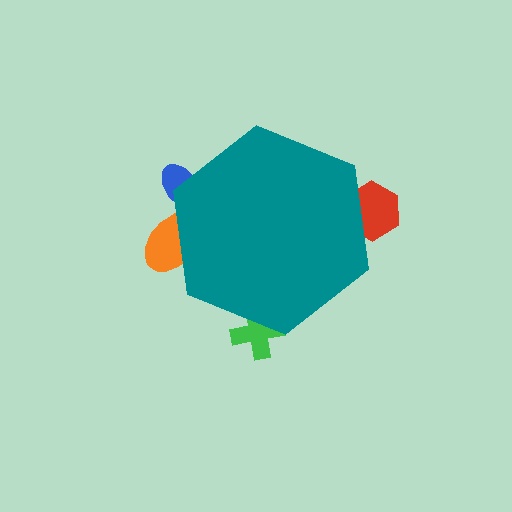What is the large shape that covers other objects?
A teal hexagon.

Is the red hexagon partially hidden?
Yes, the red hexagon is partially hidden behind the teal hexagon.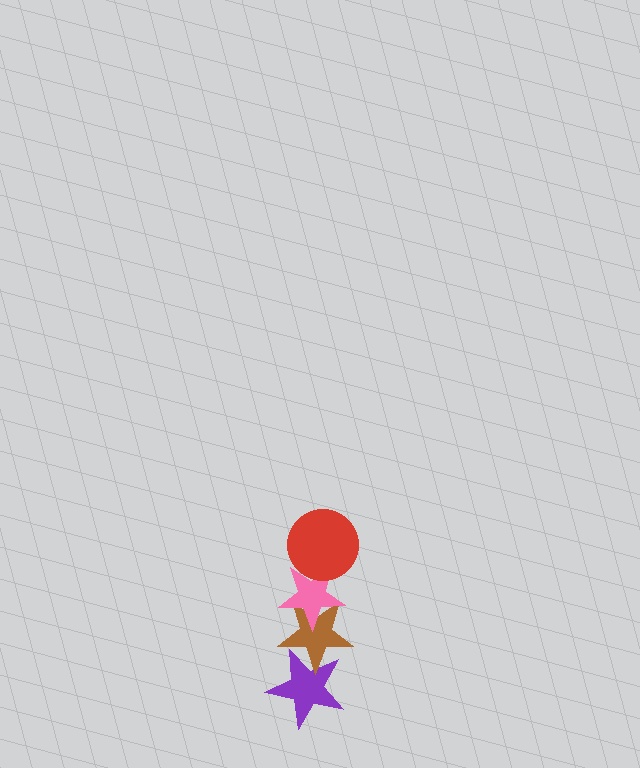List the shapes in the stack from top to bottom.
From top to bottom: the red circle, the pink star, the brown star, the purple star.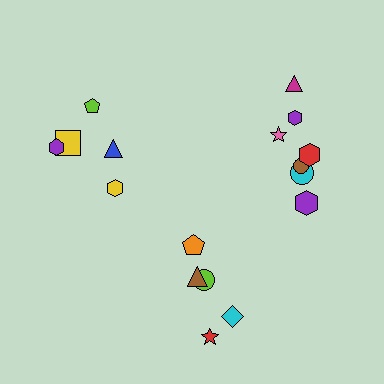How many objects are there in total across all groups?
There are 17 objects.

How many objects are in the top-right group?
There are 7 objects.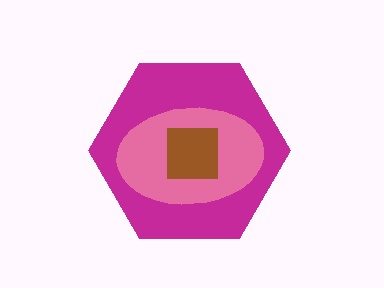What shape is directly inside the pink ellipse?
The brown square.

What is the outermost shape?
The magenta hexagon.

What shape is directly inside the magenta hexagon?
The pink ellipse.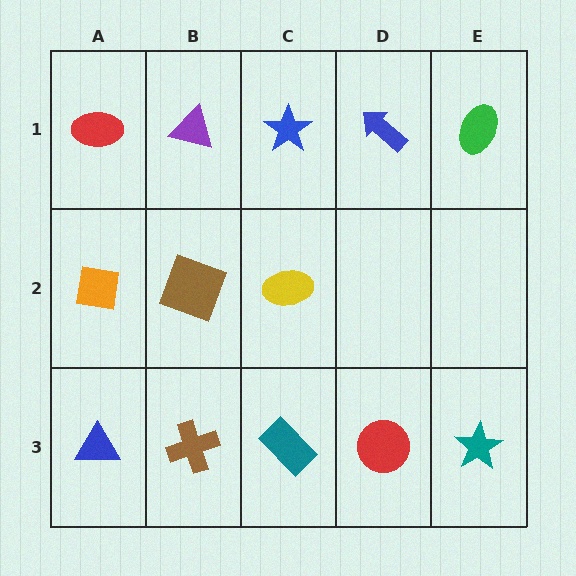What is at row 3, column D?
A red circle.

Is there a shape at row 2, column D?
No, that cell is empty.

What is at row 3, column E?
A teal star.